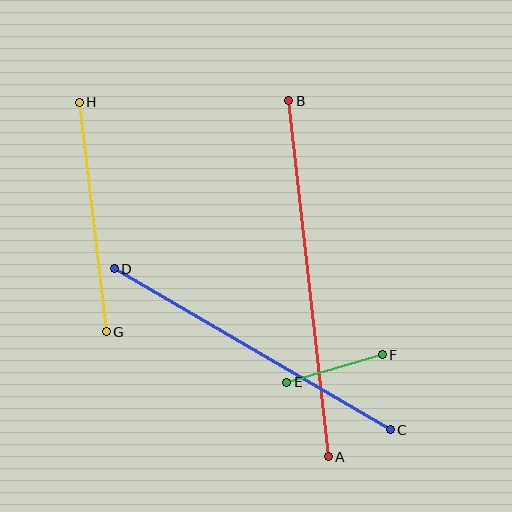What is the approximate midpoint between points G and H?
The midpoint is at approximately (93, 217) pixels.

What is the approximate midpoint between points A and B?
The midpoint is at approximately (308, 279) pixels.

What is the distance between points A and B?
The distance is approximately 358 pixels.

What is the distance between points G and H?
The distance is approximately 231 pixels.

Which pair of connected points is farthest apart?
Points A and B are farthest apart.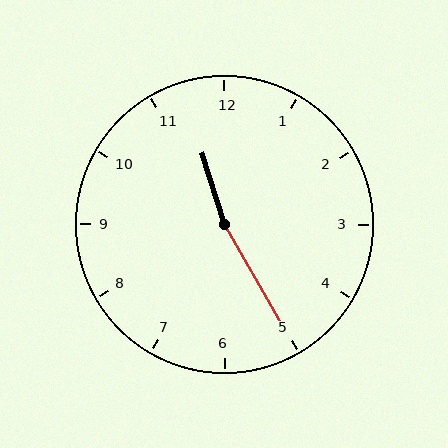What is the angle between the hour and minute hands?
Approximately 168 degrees.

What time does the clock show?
11:25.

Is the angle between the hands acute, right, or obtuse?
It is obtuse.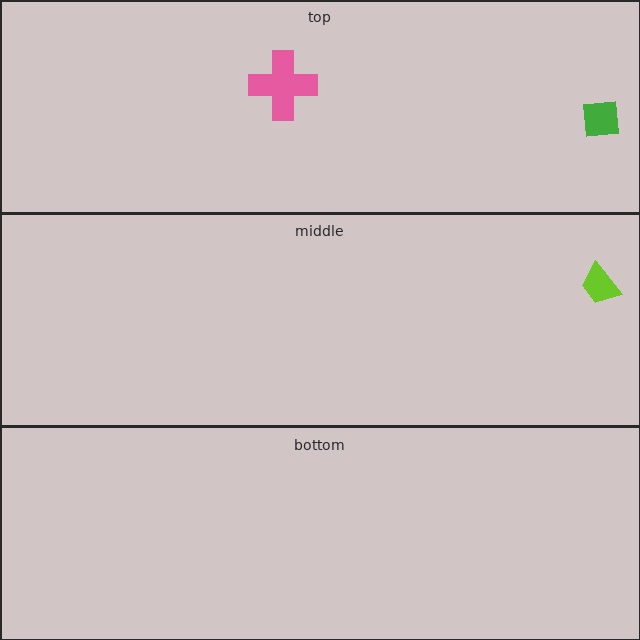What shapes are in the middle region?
The lime trapezoid.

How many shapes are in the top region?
2.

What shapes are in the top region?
The pink cross, the green square.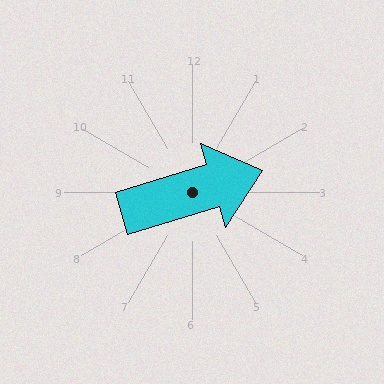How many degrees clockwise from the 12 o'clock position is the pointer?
Approximately 73 degrees.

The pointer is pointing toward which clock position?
Roughly 2 o'clock.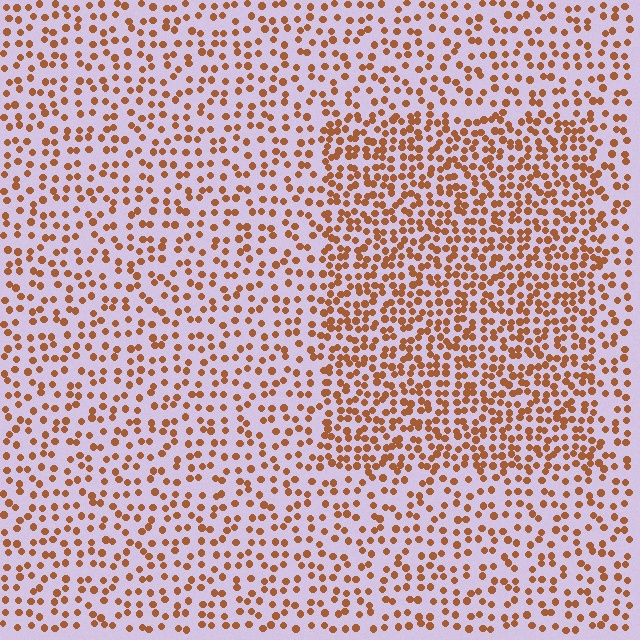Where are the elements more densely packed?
The elements are more densely packed inside the rectangle boundary.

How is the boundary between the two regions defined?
The boundary is defined by a change in element density (approximately 1.8x ratio). All elements are the same color, size, and shape.